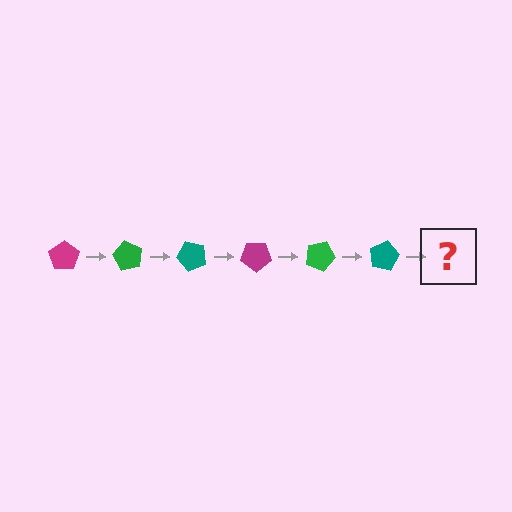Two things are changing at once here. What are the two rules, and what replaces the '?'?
The two rules are that it rotates 60 degrees each step and the color cycles through magenta, green, and teal. The '?' should be a magenta pentagon, rotated 360 degrees from the start.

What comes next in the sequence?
The next element should be a magenta pentagon, rotated 360 degrees from the start.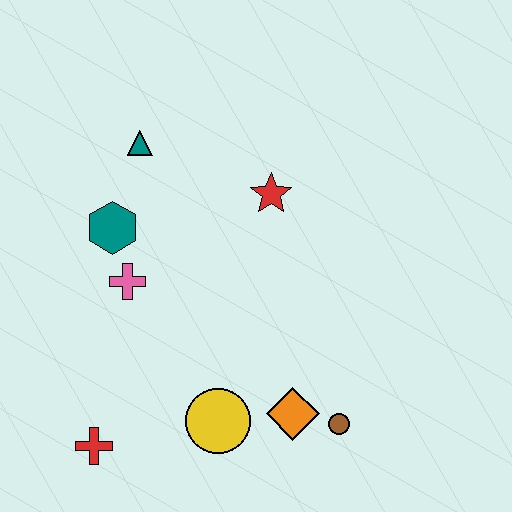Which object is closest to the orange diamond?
The brown circle is closest to the orange diamond.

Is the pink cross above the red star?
No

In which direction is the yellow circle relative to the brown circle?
The yellow circle is to the left of the brown circle.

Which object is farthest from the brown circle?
The teal triangle is farthest from the brown circle.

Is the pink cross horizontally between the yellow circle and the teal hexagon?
Yes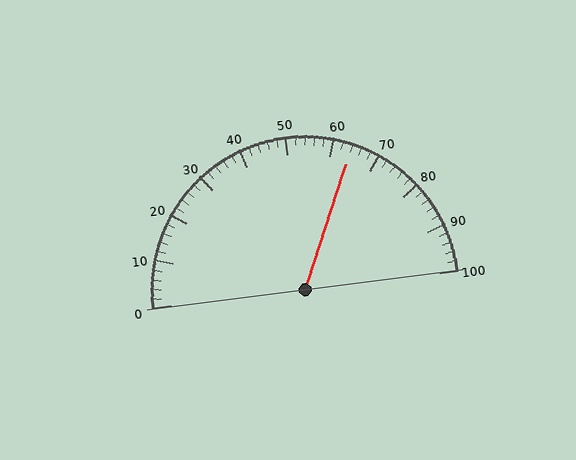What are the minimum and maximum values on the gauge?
The gauge ranges from 0 to 100.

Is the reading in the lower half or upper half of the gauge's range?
The reading is in the upper half of the range (0 to 100).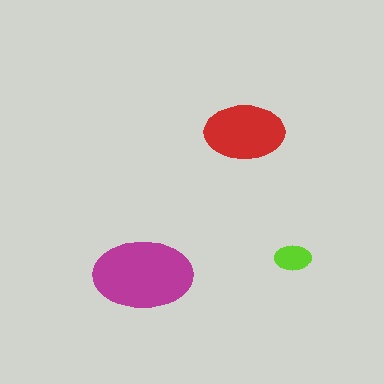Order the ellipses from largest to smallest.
the magenta one, the red one, the lime one.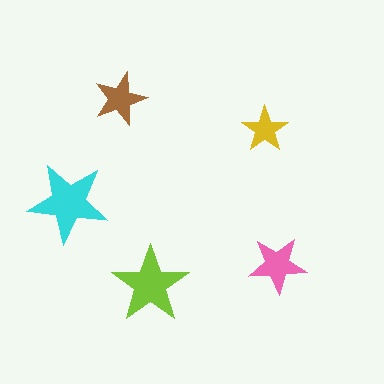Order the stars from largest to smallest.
the cyan one, the lime one, the pink one, the brown one, the yellow one.